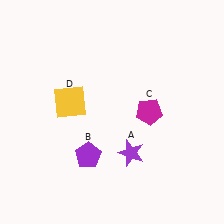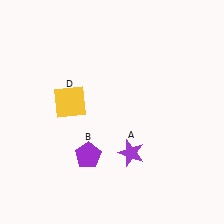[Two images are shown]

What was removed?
The magenta pentagon (C) was removed in Image 2.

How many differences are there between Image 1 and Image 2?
There is 1 difference between the two images.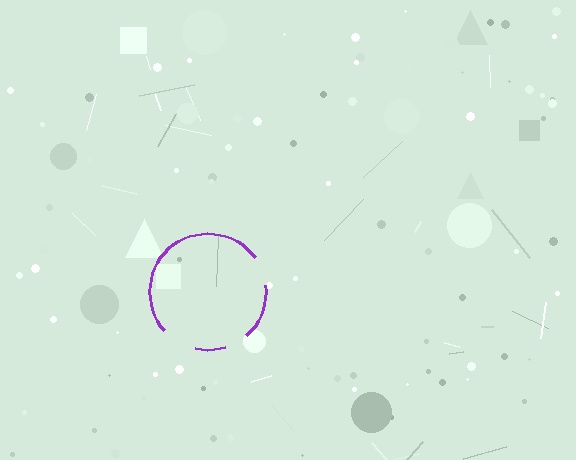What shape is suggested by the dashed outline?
The dashed outline suggests a circle.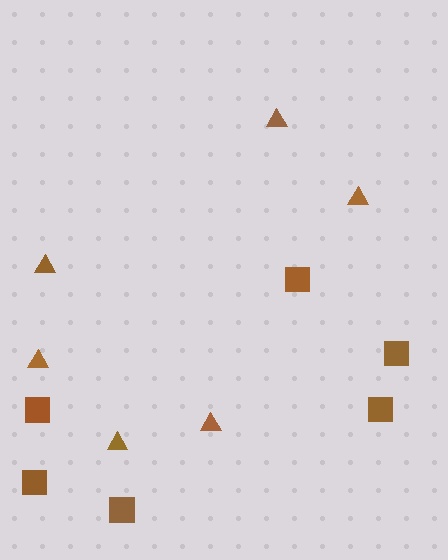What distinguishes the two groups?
There are 2 groups: one group of squares (6) and one group of triangles (6).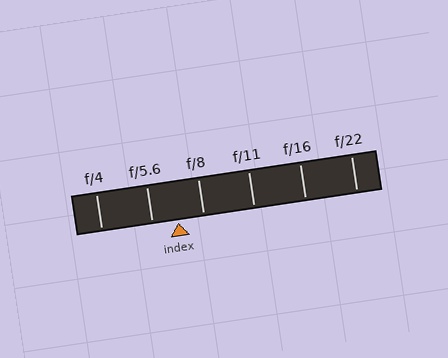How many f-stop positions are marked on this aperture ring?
There are 6 f-stop positions marked.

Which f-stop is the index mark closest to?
The index mark is closest to f/8.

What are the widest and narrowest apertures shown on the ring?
The widest aperture shown is f/4 and the narrowest is f/22.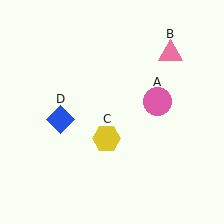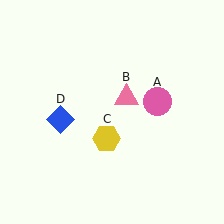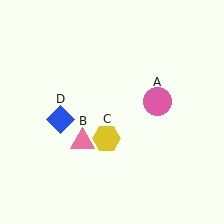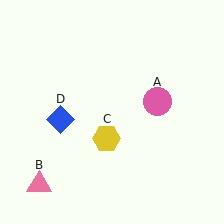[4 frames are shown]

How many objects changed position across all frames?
1 object changed position: pink triangle (object B).